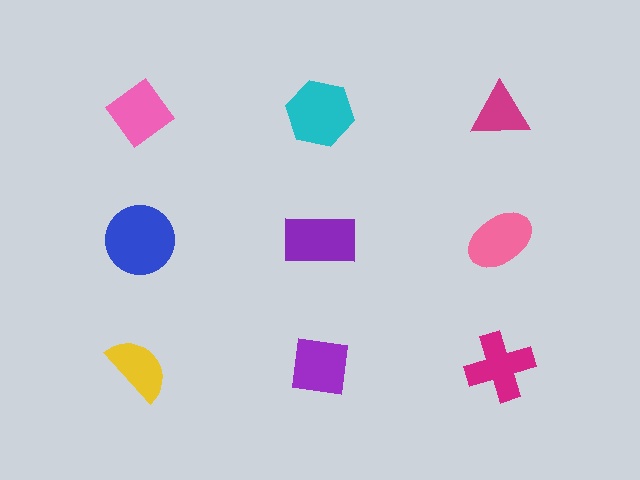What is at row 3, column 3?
A magenta cross.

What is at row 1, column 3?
A magenta triangle.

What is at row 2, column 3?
A pink ellipse.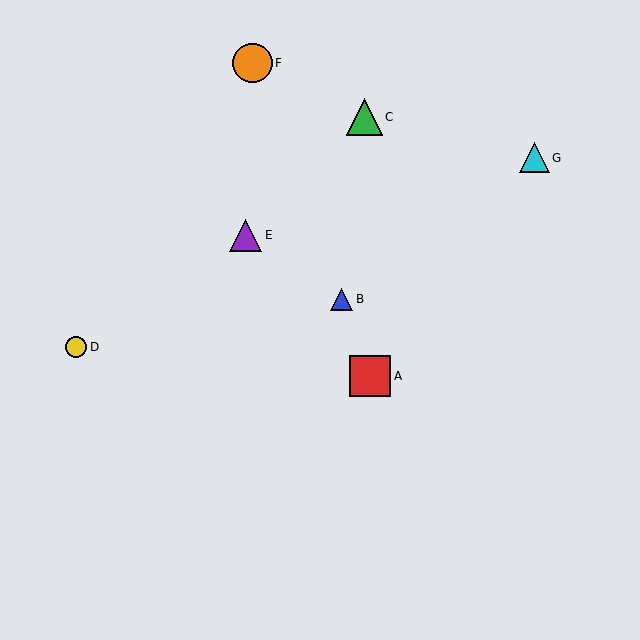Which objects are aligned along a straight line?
Objects A, B, F are aligned along a straight line.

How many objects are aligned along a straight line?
3 objects (A, B, F) are aligned along a straight line.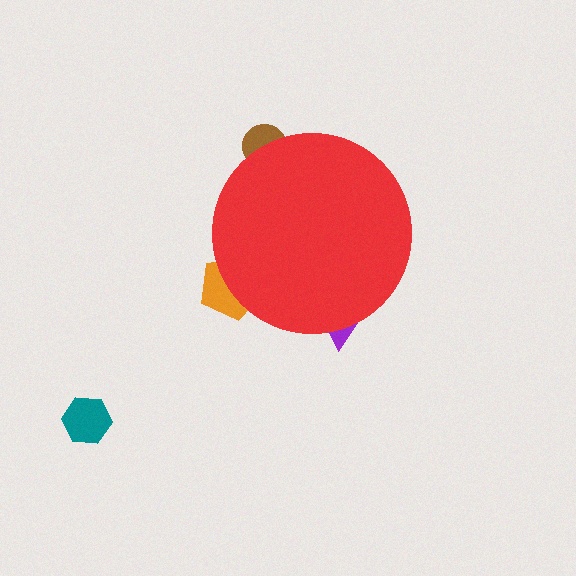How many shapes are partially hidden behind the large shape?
3 shapes are partially hidden.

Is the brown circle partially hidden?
Yes, the brown circle is partially hidden behind the red circle.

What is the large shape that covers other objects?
A red circle.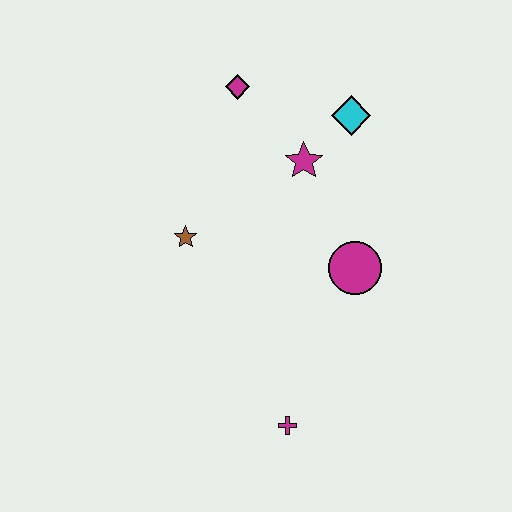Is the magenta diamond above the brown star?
Yes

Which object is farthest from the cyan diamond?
The magenta cross is farthest from the cyan diamond.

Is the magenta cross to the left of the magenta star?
Yes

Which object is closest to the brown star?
The magenta star is closest to the brown star.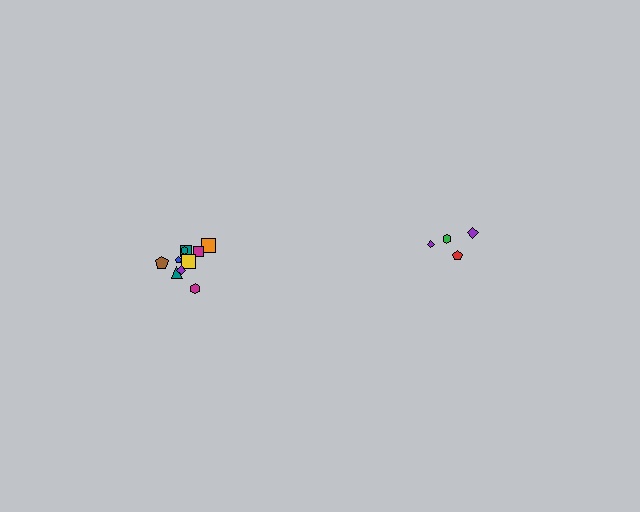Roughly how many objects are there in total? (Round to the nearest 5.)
Roughly 15 objects in total.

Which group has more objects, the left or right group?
The left group.